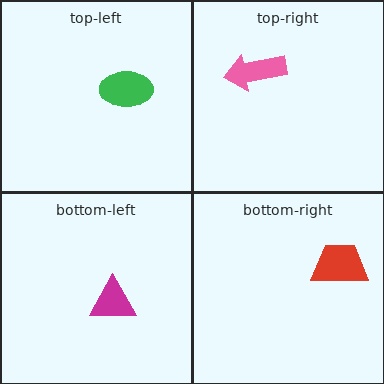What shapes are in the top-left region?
The green ellipse.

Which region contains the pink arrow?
The top-right region.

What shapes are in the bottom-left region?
The magenta triangle.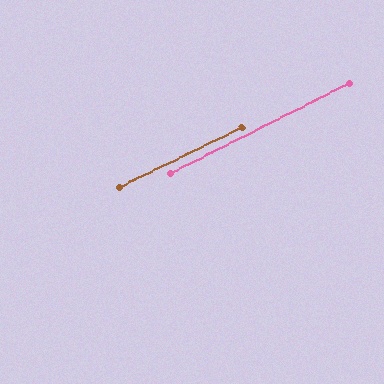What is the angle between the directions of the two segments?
Approximately 1 degree.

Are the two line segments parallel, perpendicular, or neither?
Parallel — their directions differ by only 0.7°.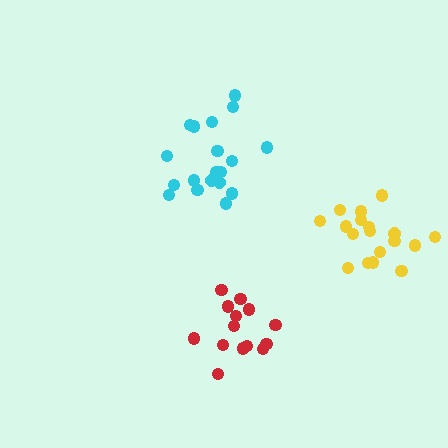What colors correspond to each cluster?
The clusters are colored: yellow, cyan, red.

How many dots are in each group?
Group 1: 18 dots, Group 2: 19 dots, Group 3: 14 dots (51 total).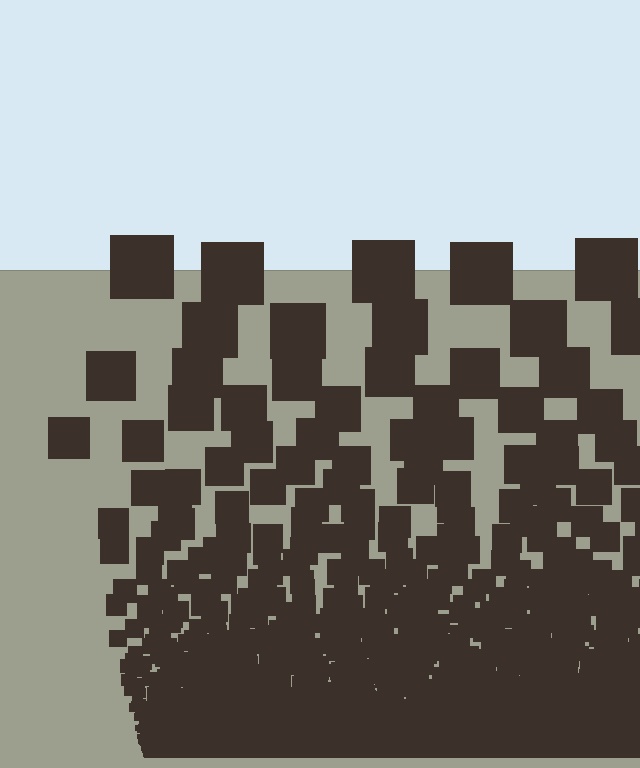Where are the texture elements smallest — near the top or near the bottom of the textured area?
Near the bottom.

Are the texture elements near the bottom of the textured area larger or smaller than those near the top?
Smaller. The gradient is inverted — elements near the bottom are smaller and denser.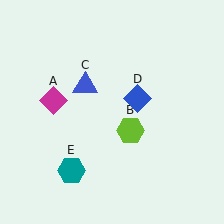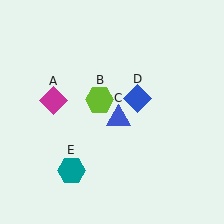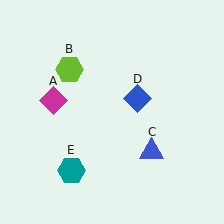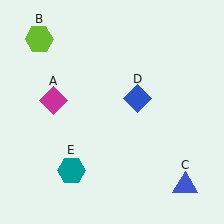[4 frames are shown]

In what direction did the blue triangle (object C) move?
The blue triangle (object C) moved down and to the right.